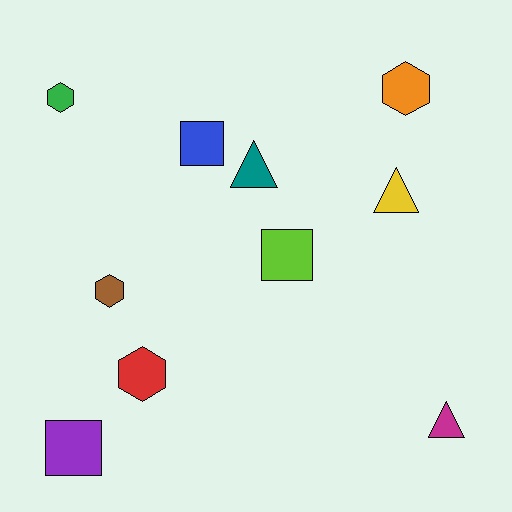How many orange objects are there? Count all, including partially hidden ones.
There is 1 orange object.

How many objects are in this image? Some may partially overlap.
There are 10 objects.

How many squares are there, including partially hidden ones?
There are 3 squares.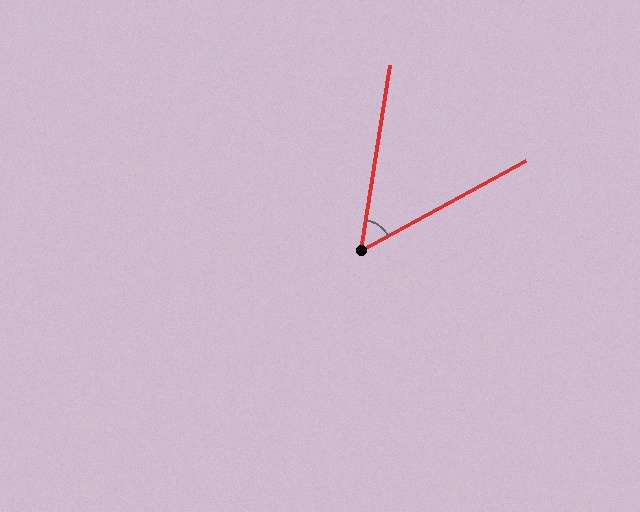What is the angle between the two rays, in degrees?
Approximately 52 degrees.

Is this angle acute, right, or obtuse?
It is acute.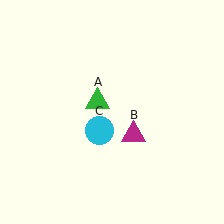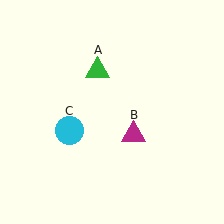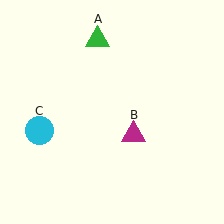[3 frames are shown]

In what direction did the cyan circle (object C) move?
The cyan circle (object C) moved left.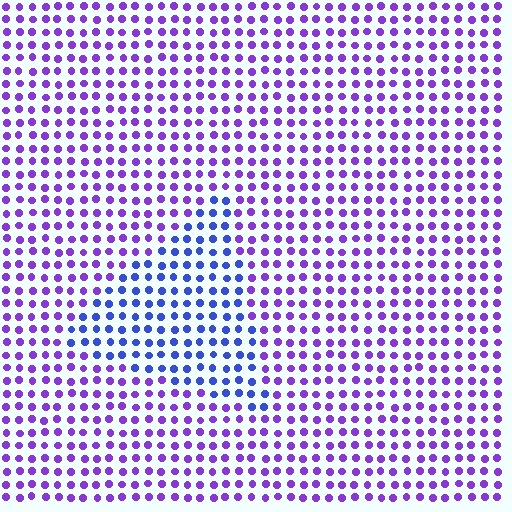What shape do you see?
I see a triangle.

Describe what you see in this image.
The image is filled with small purple elements in a uniform arrangement. A triangle-shaped region is visible where the elements are tinted to a slightly different hue, forming a subtle color boundary.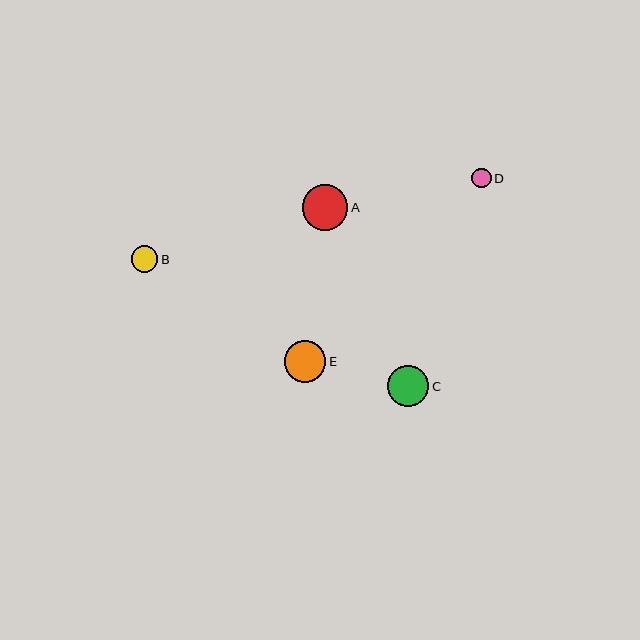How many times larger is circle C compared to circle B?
Circle C is approximately 1.5 times the size of circle B.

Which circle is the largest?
Circle A is the largest with a size of approximately 45 pixels.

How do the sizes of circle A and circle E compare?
Circle A and circle E are approximately the same size.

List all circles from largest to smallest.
From largest to smallest: A, E, C, B, D.